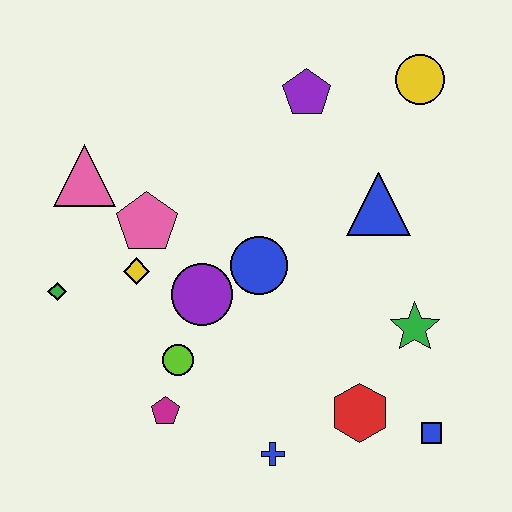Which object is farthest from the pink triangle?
The blue square is farthest from the pink triangle.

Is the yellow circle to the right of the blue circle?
Yes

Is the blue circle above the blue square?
Yes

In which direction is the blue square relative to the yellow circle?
The blue square is below the yellow circle.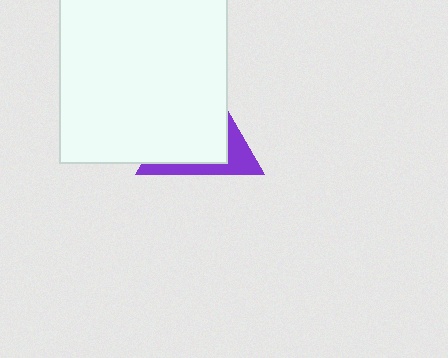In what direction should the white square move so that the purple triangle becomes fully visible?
The white square should move toward the upper-left. That is the shortest direction to clear the overlap and leave the purple triangle fully visible.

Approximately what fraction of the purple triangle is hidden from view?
Roughly 69% of the purple triangle is hidden behind the white square.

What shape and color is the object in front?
The object in front is a white square.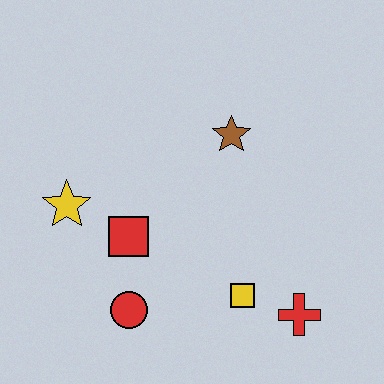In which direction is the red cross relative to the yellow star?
The red cross is to the right of the yellow star.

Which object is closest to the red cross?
The yellow square is closest to the red cross.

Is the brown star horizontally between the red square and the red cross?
Yes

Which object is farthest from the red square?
The red cross is farthest from the red square.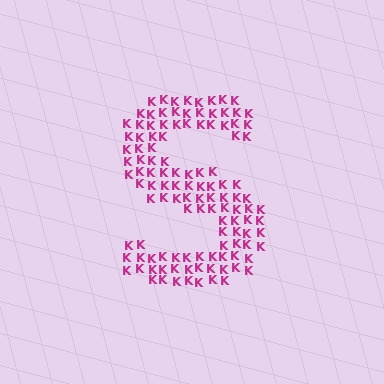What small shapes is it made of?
It is made of small letter K's.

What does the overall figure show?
The overall figure shows the letter S.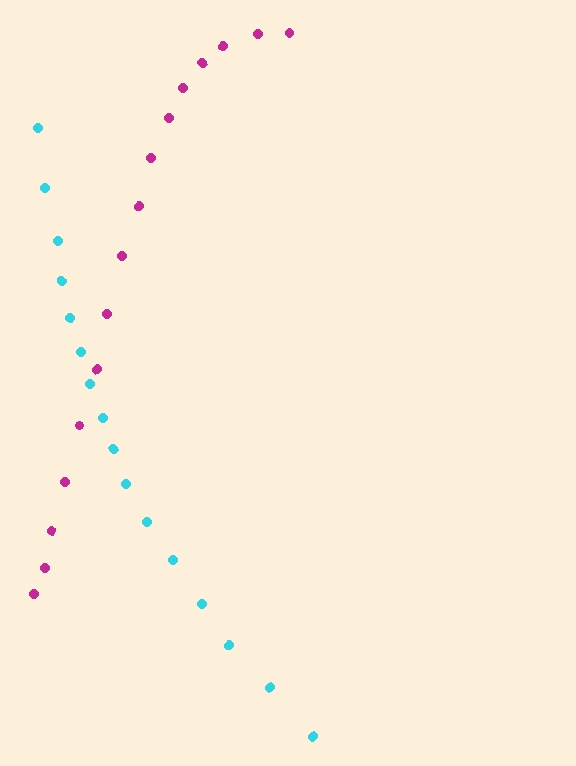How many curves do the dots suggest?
There are 2 distinct paths.